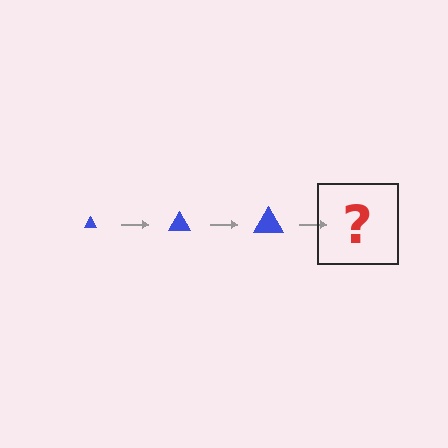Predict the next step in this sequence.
The next step is a blue triangle, larger than the previous one.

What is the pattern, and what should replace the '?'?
The pattern is that the triangle gets progressively larger each step. The '?' should be a blue triangle, larger than the previous one.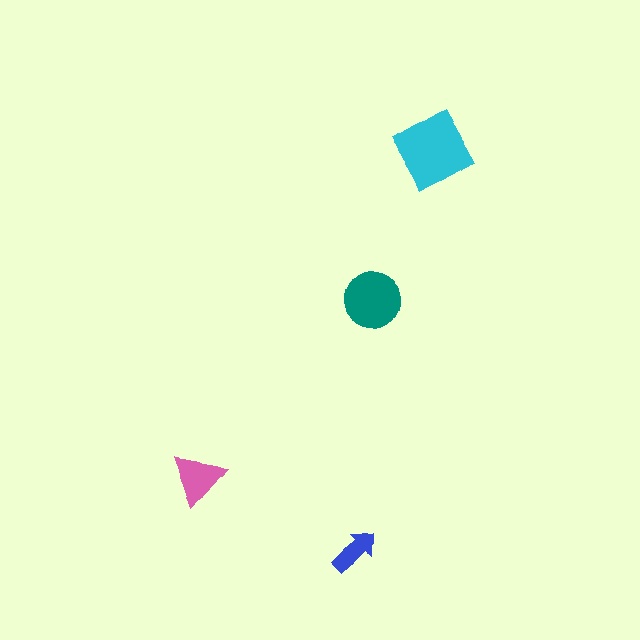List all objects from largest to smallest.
The cyan square, the teal circle, the pink triangle, the blue arrow.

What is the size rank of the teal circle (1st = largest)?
2nd.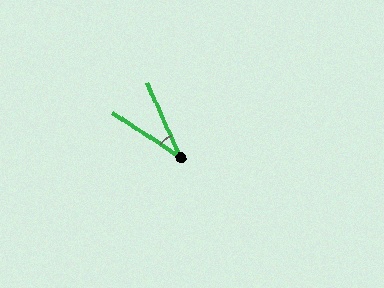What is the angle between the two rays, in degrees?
Approximately 32 degrees.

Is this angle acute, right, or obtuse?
It is acute.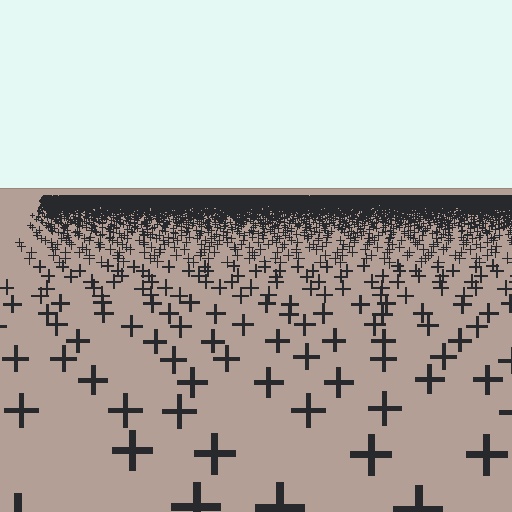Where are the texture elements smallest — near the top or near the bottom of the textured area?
Near the top.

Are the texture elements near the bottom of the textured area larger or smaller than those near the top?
Larger. Near the bottom, elements are closer to the viewer and appear at a bigger on-screen size.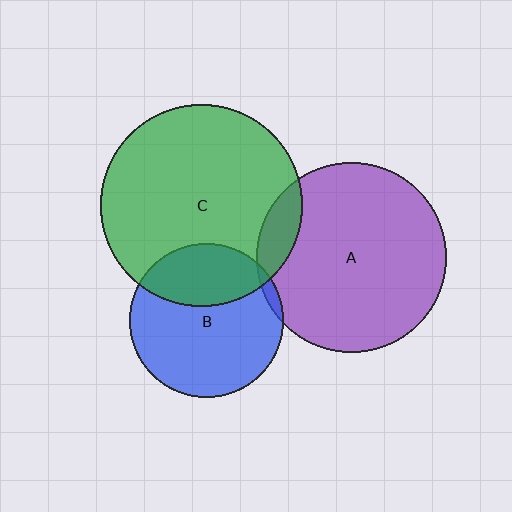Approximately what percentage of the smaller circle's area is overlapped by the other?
Approximately 30%.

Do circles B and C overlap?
Yes.